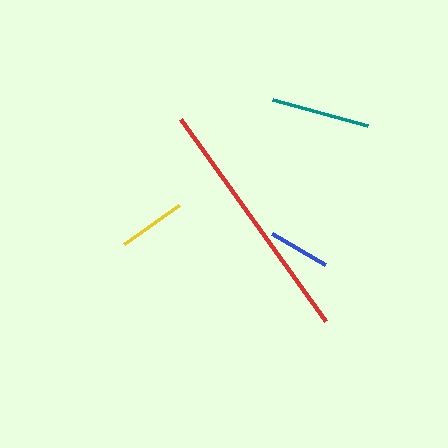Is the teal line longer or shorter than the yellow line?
The teal line is longer than the yellow line.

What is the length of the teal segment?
The teal segment is approximately 98 pixels long.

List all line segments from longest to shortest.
From longest to shortest: red, teal, yellow, blue.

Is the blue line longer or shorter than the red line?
The red line is longer than the blue line.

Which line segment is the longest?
The red line is the longest at approximately 248 pixels.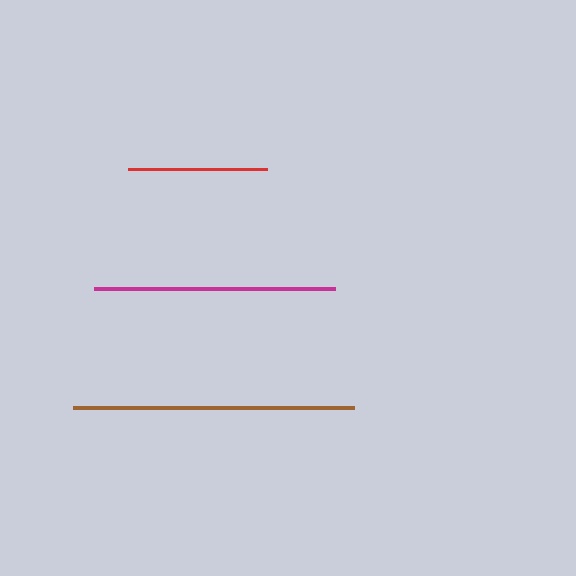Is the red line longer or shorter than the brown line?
The brown line is longer than the red line.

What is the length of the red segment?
The red segment is approximately 139 pixels long.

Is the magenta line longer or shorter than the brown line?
The brown line is longer than the magenta line.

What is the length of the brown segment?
The brown segment is approximately 281 pixels long.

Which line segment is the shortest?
The red line is the shortest at approximately 139 pixels.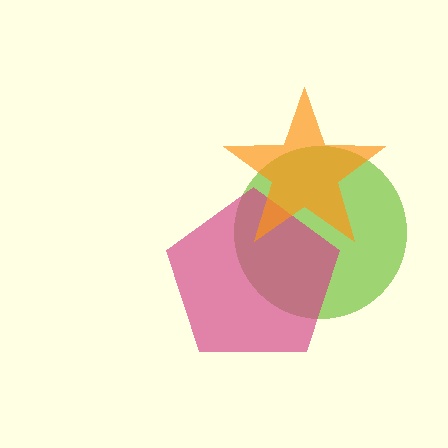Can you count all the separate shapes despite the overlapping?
Yes, there are 3 separate shapes.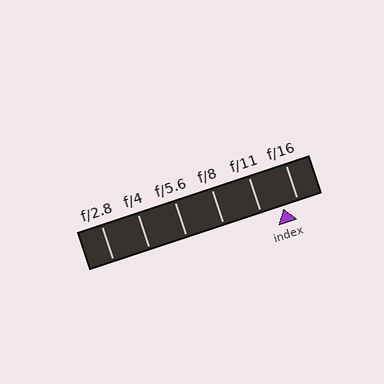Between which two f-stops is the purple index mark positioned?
The index mark is between f/11 and f/16.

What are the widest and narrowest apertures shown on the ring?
The widest aperture shown is f/2.8 and the narrowest is f/16.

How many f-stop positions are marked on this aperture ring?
There are 6 f-stop positions marked.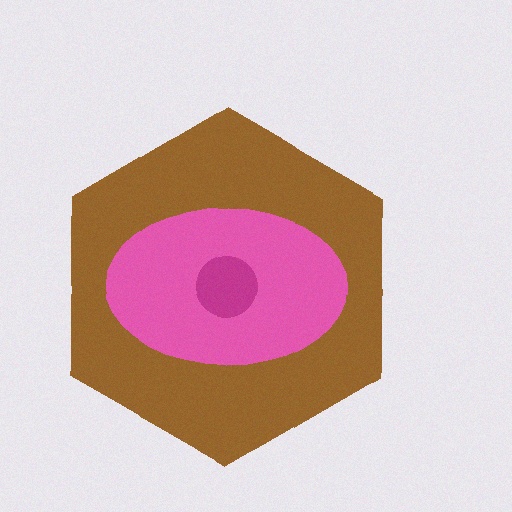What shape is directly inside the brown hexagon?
The pink ellipse.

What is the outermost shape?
The brown hexagon.